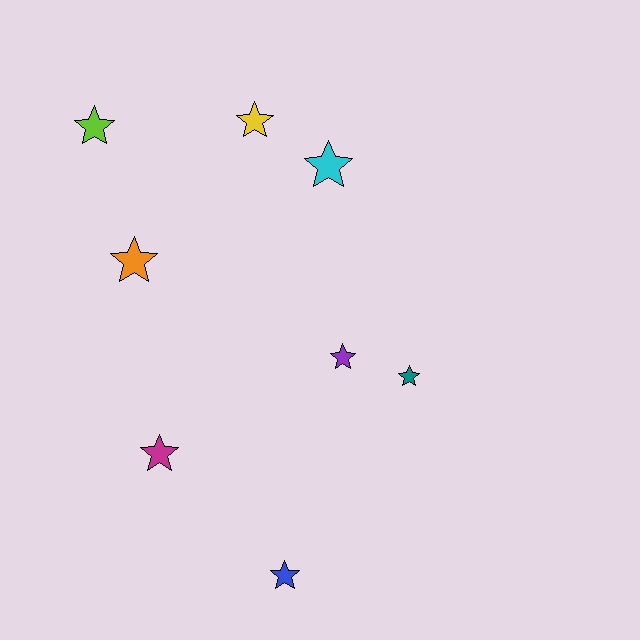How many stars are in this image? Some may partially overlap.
There are 8 stars.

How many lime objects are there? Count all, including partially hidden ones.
There is 1 lime object.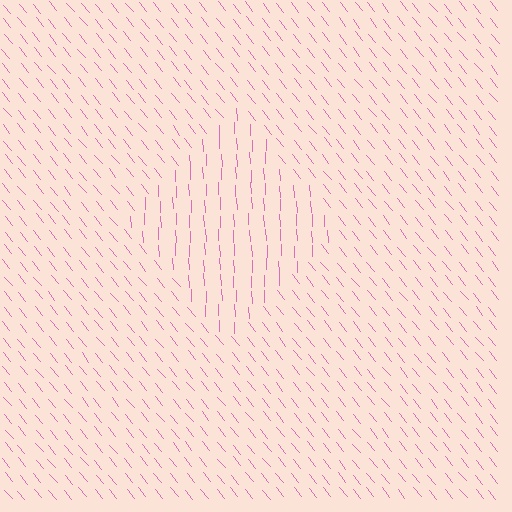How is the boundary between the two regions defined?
The boundary is defined purely by a change in line orientation (approximately 37 degrees difference). All lines are the same color and thickness.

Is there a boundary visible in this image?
Yes, there is a texture boundary formed by a change in line orientation.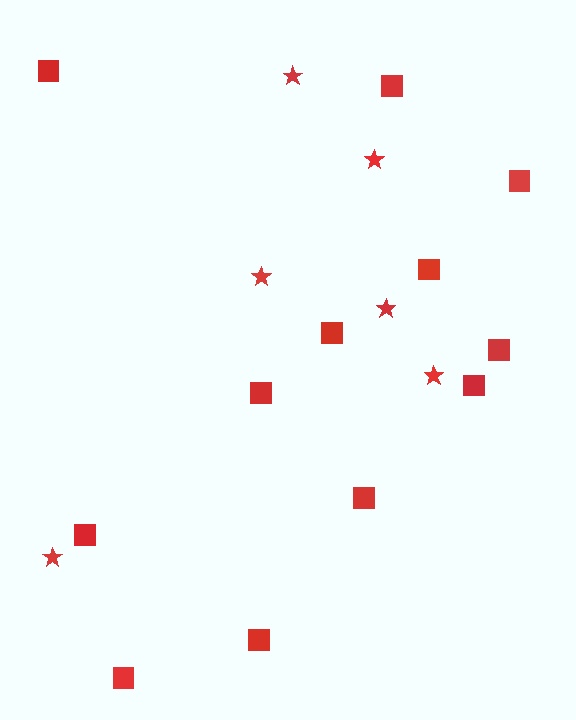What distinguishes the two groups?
There are 2 groups: one group of stars (6) and one group of squares (12).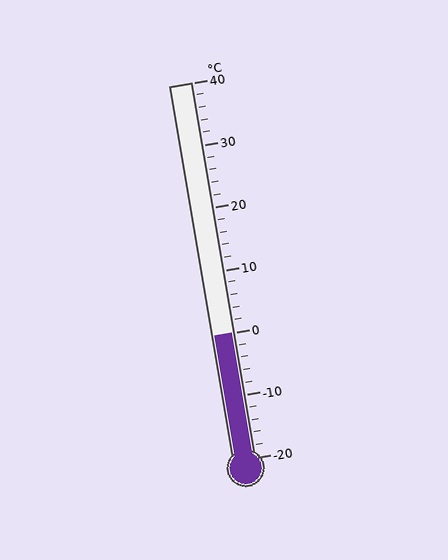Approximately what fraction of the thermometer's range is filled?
The thermometer is filled to approximately 35% of its range.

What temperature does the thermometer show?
The thermometer shows approximately 0°C.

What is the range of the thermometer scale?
The thermometer scale ranges from -20°C to 40°C.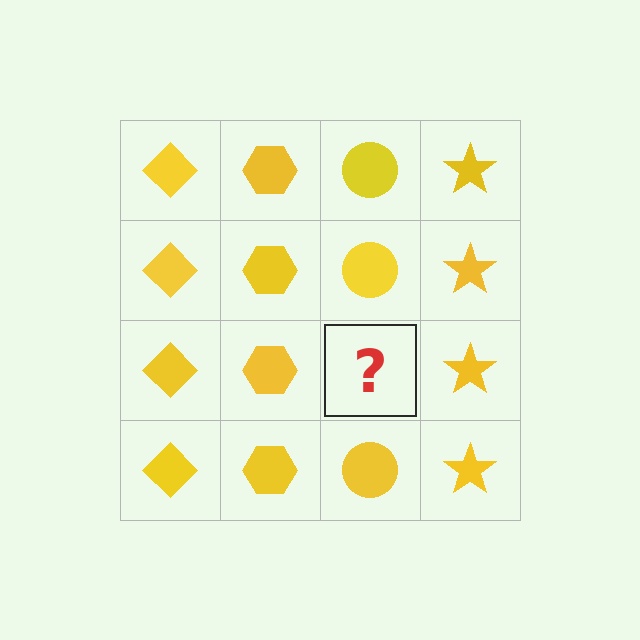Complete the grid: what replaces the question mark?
The question mark should be replaced with a yellow circle.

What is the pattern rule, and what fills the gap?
The rule is that each column has a consistent shape. The gap should be filled with a yellow circle.